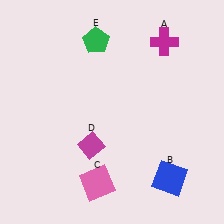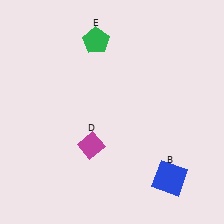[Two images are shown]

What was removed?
The pink square (C), the magenta cross (A) were removed in Image 2.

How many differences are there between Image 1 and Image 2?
There are 2 differences between the two images.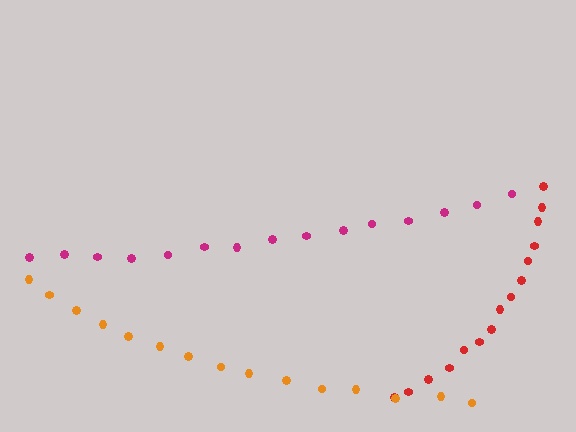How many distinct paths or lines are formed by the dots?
There are 3 distinct paths.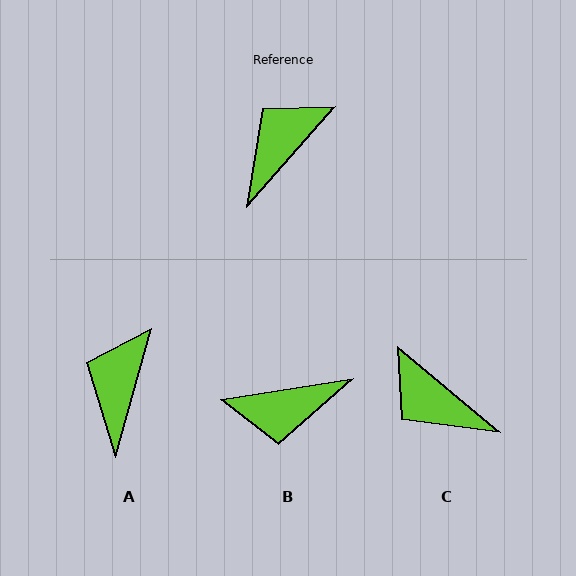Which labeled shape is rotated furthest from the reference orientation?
B, about 140 degrees away.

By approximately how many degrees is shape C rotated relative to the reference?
Approximately 92 degrees counter-clockwise.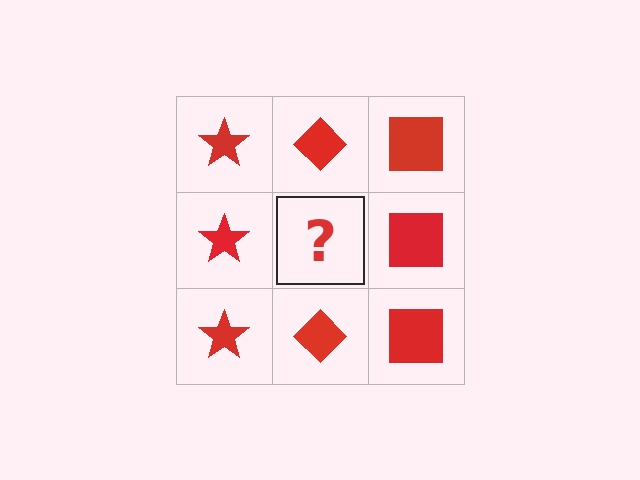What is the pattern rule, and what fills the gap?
The rule is that each column has a consistent shape. The gap should be filled with a red diamond.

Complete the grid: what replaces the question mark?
The question mark should be replaced with a red diamond.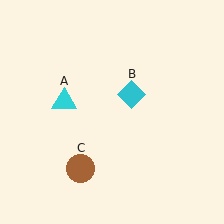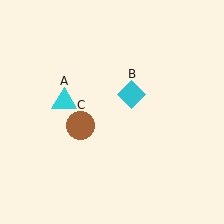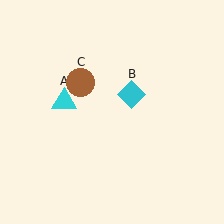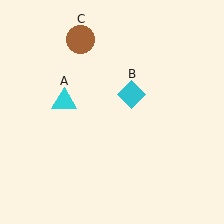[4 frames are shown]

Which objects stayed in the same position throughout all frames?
Cyan triangle (object A) and cyan diamond (object B) remained stationary.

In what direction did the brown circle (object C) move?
The brown circle (object C) moved up.